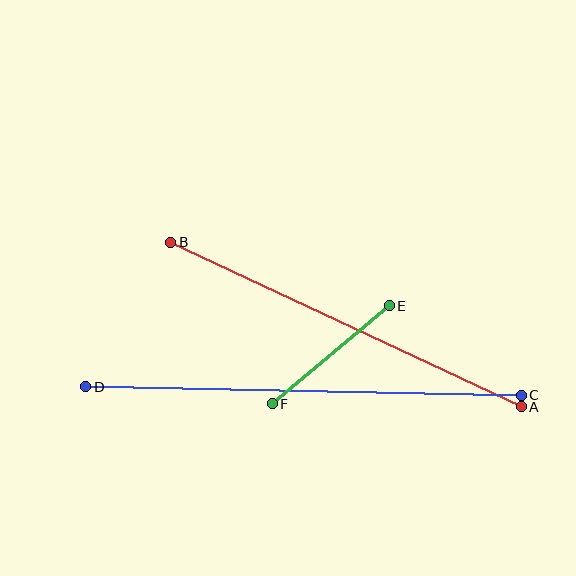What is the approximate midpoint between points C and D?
The midpoint is at approximately (303, 391) pixels.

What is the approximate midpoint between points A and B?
The midpoint is at approximately (346, 325) pixels.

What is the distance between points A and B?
The distance is approximately 387 pixels.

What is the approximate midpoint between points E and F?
The midpoint is at approximately (331, 355) pixels.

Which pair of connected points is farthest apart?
Points C and D are farthest apart.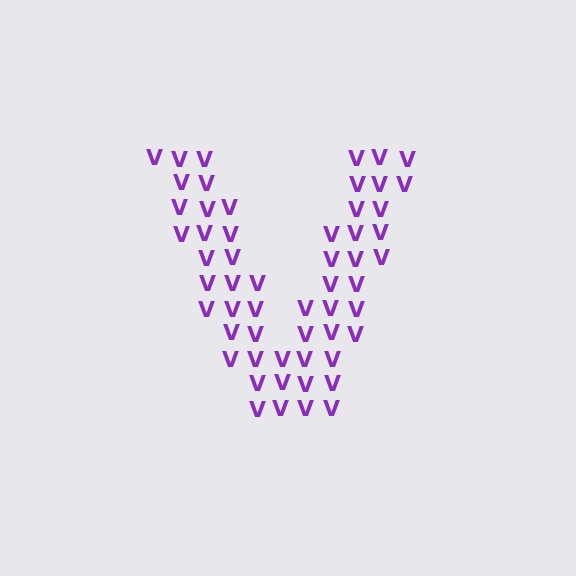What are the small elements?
The small elements are letter V's.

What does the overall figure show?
The overall figure shows the letter V.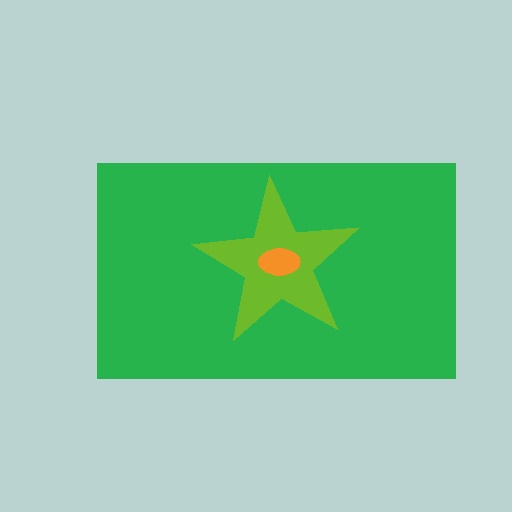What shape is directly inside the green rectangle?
The lime star.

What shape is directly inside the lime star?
The orange ellipse.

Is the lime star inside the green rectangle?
Yes.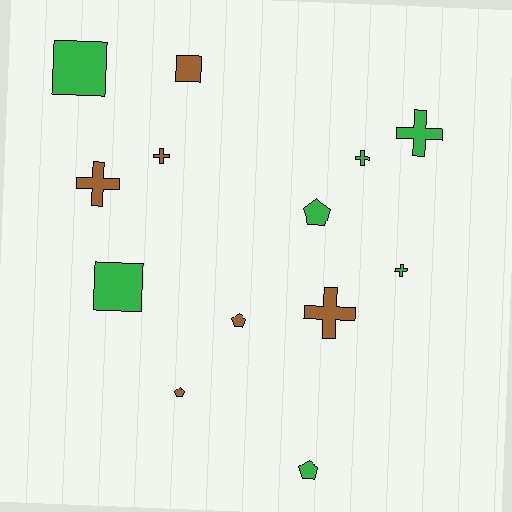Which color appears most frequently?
Green, with 7 objects.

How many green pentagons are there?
There are 2 green pentagons.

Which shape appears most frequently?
Cross, with 6 objects.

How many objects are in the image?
There are 13 objects.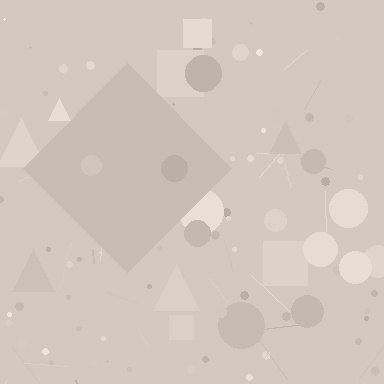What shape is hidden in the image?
A diamond is hidden in the image.